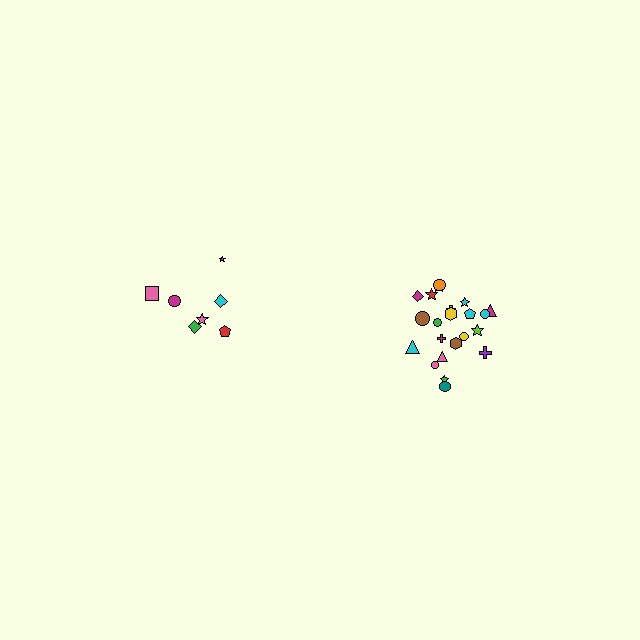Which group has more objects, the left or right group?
The right group.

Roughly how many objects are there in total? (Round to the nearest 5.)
Roughly 30 objects in total.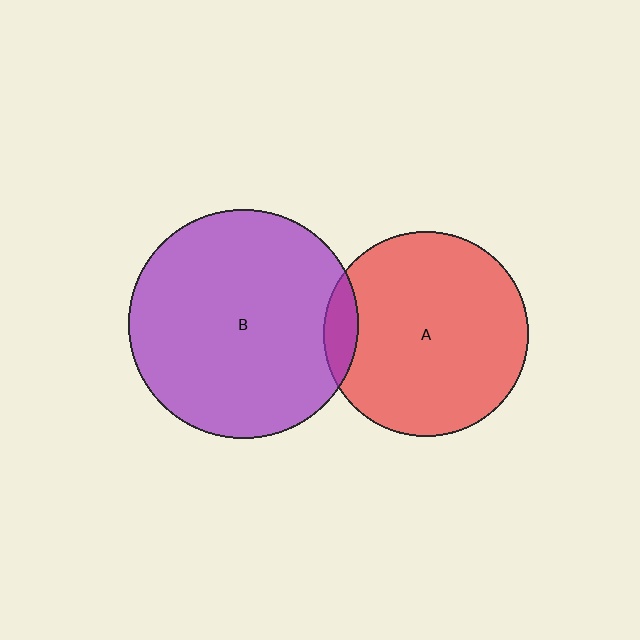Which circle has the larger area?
Circle B (purple).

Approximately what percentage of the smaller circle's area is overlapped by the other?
Approximately 10%.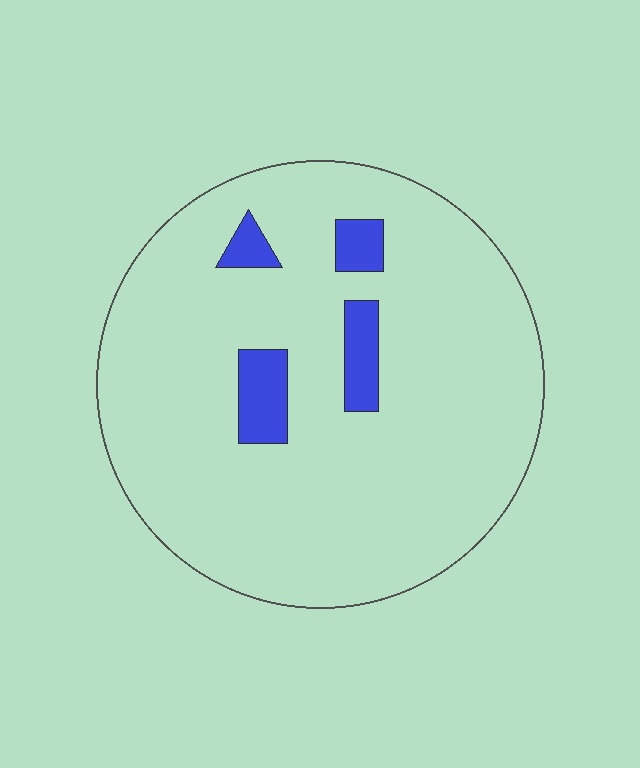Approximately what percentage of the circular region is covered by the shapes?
Approximately 10%.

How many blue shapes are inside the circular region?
4.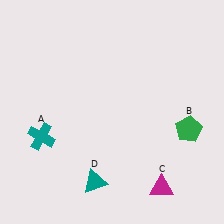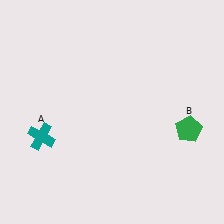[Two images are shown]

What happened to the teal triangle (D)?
The teal triangle (D) was removed in Image 2. It was in the bottom-left area of Image 1.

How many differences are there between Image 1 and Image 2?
There are 2 differences between the two images.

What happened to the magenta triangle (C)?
The magenta triangle (C) was removed in Image 2. It was in the bottom-right area of Image 1.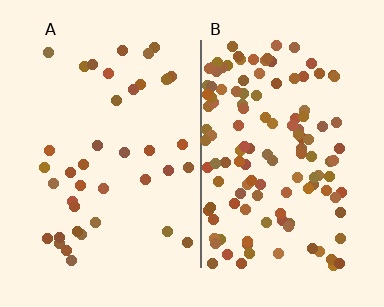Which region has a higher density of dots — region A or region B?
B (the right).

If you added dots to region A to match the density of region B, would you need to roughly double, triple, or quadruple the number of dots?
Approximately triple.